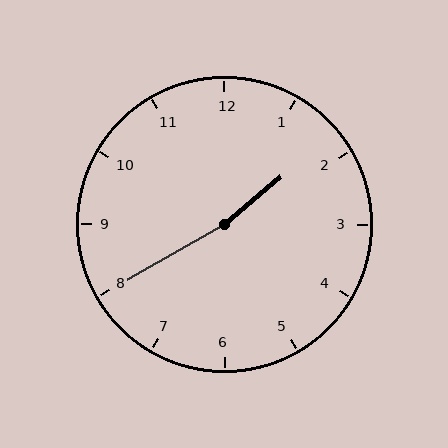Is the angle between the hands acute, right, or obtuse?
It is obtuse.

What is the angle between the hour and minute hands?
Approximately 170 degrees.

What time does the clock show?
1:40.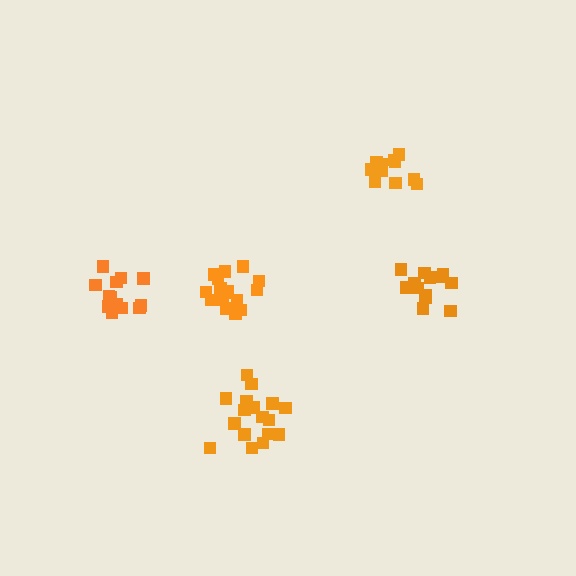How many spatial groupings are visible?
There are 5 spatial groupings.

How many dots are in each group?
Group 1: 17 dots, Group 2: 13 dots, Group 3: 17 dots, Group 4: 14 dots, Group 5: 13 dots (74 total).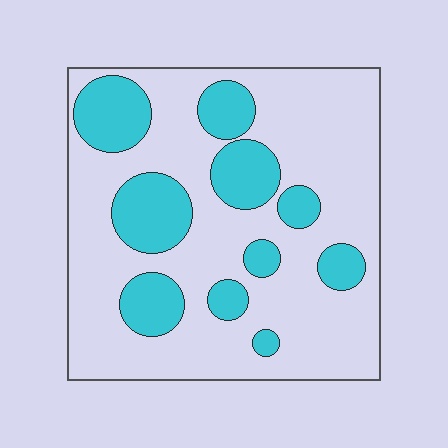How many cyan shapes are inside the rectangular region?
10.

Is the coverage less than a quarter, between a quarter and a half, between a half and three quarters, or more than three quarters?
Between a quarter and a half.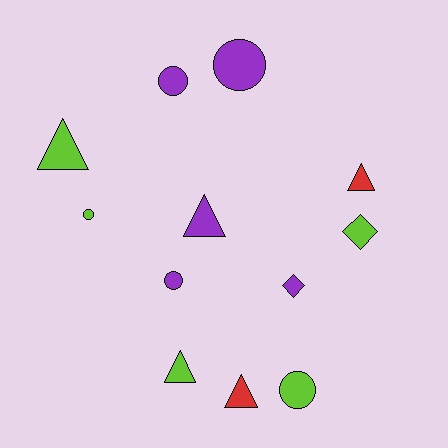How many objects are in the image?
There are 12 objects.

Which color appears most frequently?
Lime, with 5 objects.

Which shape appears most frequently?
Circle, with 5 objects.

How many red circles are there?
There are no red circles.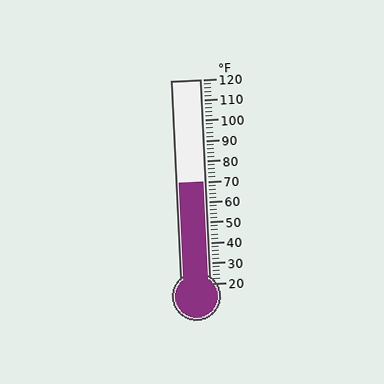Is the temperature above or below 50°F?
The temperature is above 50°F.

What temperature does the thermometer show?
The thermometer shows approximately 70°F.